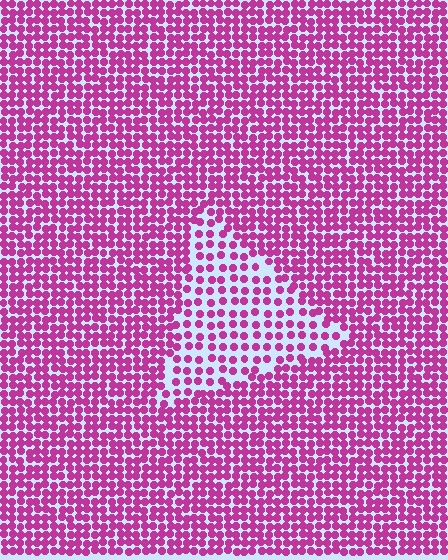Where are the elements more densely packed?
The elements are more densely packed outside the triangle boundary.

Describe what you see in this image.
The image contains small magenta elements arranged at two different densities. A triangle-shaped region is visible where the elements are less densely packed than the surrounding area.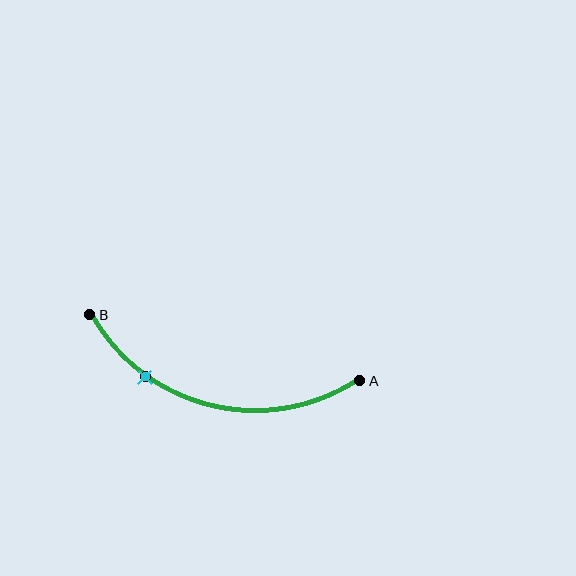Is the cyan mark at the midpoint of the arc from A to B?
No. The cyan mark lies on the arc but is closer to endpoint B. The arc midpoint would be at the point on the curve equidistant along the arc from both A and B.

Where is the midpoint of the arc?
The arc midpoint is the point on the curve farthest from the straight line joining A and B. It sits below that line.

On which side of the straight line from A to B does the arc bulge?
The arc bulges below the straight line connecting A and B.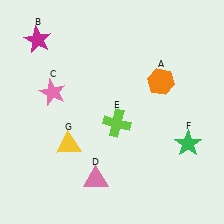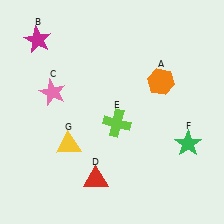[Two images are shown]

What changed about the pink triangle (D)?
In Image 1, D is pink. In Image 2, it changed to red.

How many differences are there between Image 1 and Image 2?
There is 1 difference between the two images.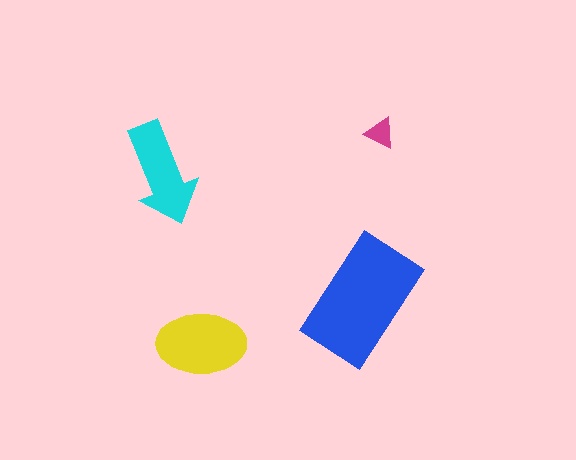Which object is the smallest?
The magenta triangle.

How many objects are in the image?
There are 4 objects in the image.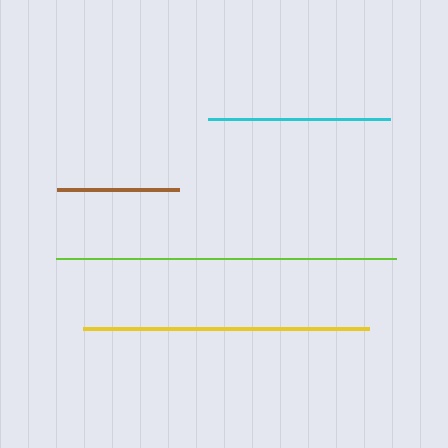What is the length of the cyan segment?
The cyan segment is approximately 182 pixels long.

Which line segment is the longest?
The lime line is the longest at approximately 340 pixels.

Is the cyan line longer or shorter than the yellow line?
The yellow line is longer than the cyan line.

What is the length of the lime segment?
The lime segment is approximately 340 pixels long.